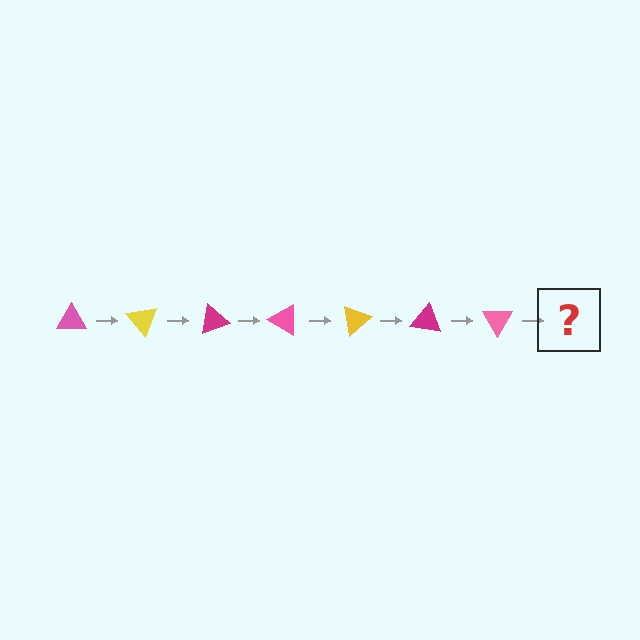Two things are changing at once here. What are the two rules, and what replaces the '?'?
The two rules are that it rotates 50 degrees each step and the color cycles through pink, yellow, and magenta. The '?' should be a yellow triangle, rotated 350 degrees from the start.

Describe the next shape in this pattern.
It should be a yellow triangle, rotated 350 degrees from the start.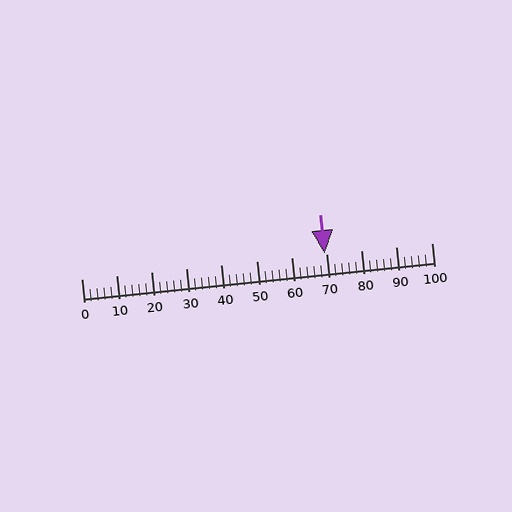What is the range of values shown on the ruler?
The ruler shows values from 0 to 100.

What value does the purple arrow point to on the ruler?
The purple arrow points to approximately 70.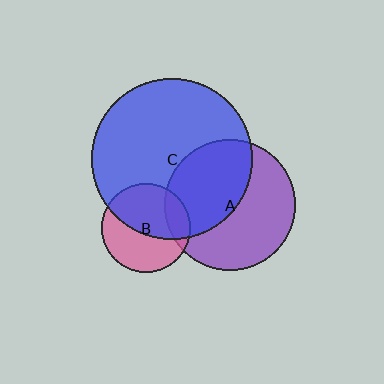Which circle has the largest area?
Circle C (blue).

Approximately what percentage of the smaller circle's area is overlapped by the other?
Approximately 45%.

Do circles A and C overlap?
Yes.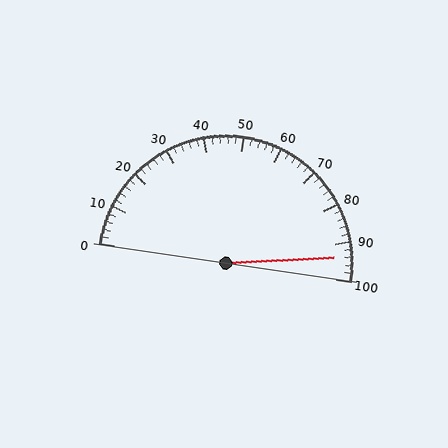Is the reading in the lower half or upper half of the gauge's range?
The reading is in the upper half of the range (0 to 100).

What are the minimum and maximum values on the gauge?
The gauge ranges from 0 to 100.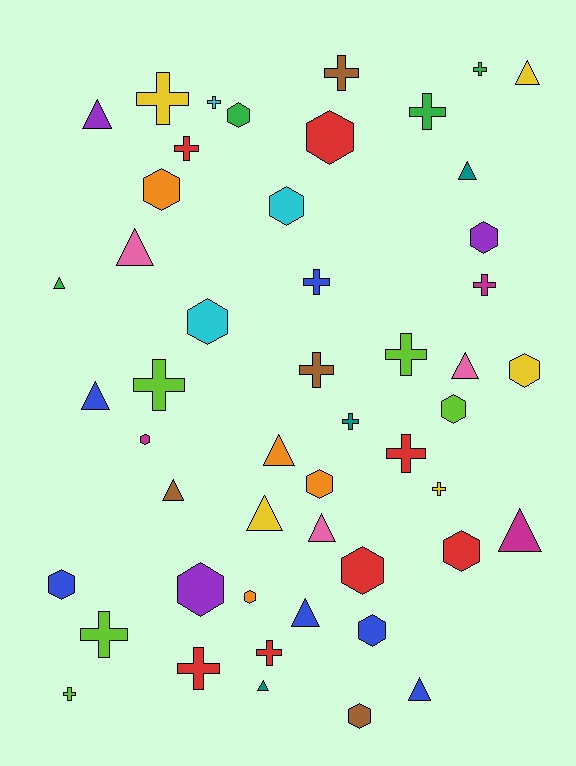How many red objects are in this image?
There are 7 red objects.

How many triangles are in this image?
There are 15 triangles.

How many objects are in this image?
There are 50 objects.